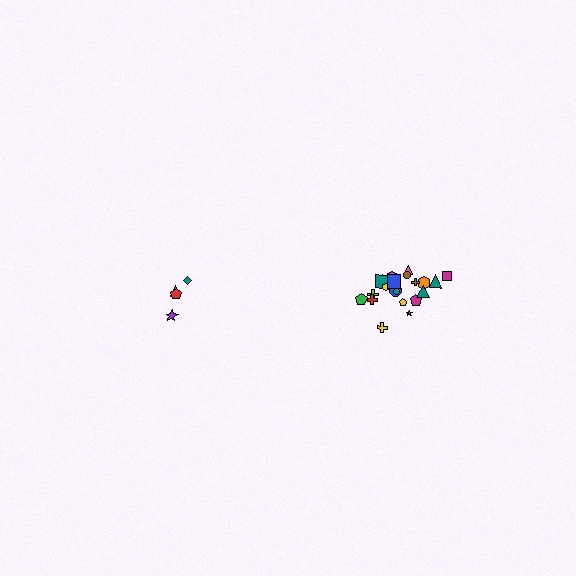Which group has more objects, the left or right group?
The right group.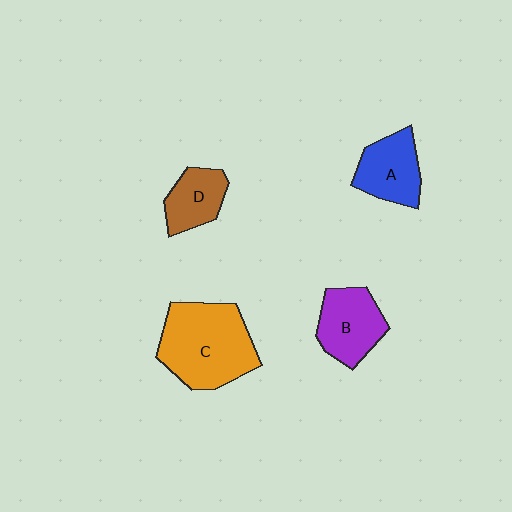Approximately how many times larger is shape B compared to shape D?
Approximately 1.3 times.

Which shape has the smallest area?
Shape D (brown).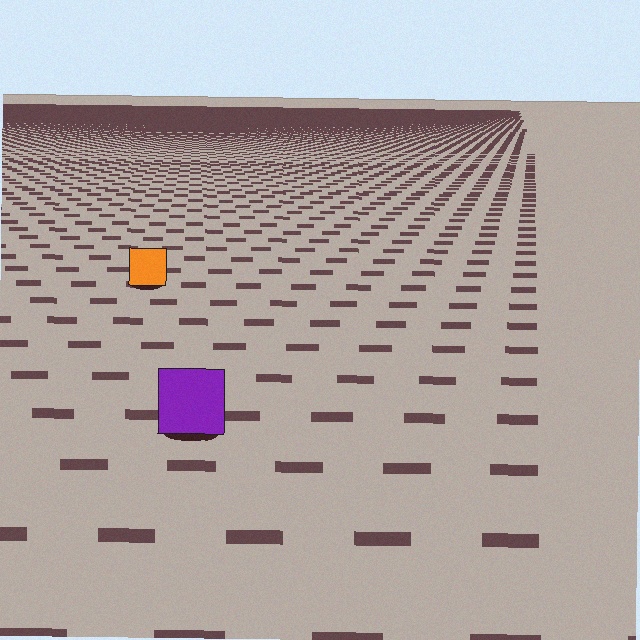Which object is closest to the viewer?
The purple square is closest. The texture marks near it are larger and more spread out.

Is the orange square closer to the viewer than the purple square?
No. The purple square is closer — you can tell from the texture gradient: the ground texture is coarser near it.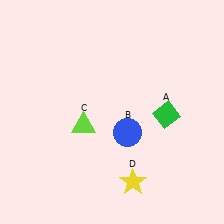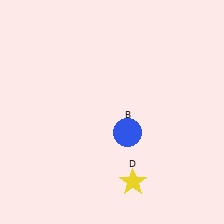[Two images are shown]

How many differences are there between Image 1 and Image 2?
There are 2 differences between the two images.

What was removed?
The lime triangle (C), the green diamond (A) were removed in Image 2.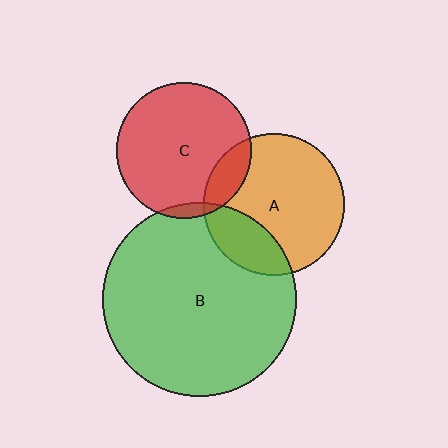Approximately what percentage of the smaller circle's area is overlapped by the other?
Approximately 25%.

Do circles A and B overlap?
Yes.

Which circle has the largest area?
Circle B (green).